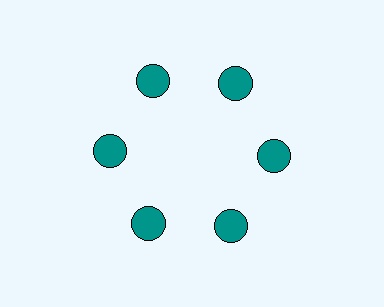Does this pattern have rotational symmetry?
Yes, this pattern has 6-fold rotational symmetry. It looks the same after rotating 60 degrees around the center.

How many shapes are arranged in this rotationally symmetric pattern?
There are 6 shapes, arranged in 6 groups of 1.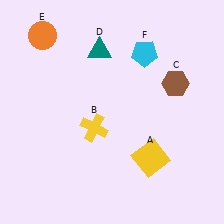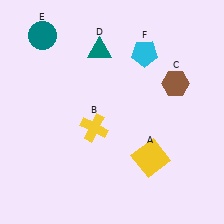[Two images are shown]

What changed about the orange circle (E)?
In Image 1, E is orange. In Image 2, it changed to teal.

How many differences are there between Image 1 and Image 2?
There is 1 difference between the two images.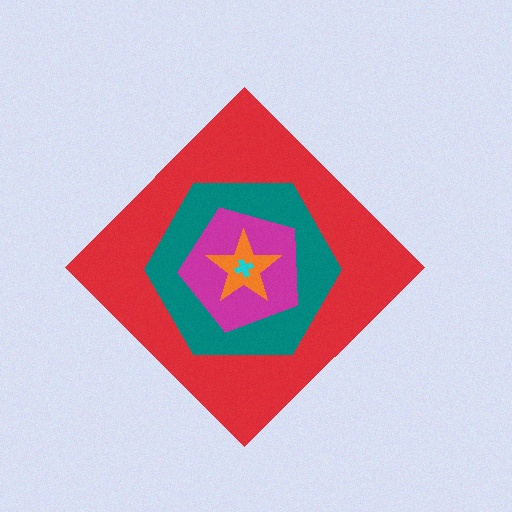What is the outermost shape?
The red diamond.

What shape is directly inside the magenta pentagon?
The orange star.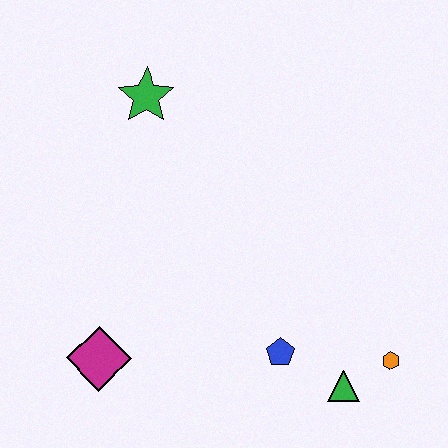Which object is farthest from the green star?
The orange hexagon is farthest from the green star.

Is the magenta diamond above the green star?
No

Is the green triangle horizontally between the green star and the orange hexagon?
Yes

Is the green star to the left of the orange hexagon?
Yes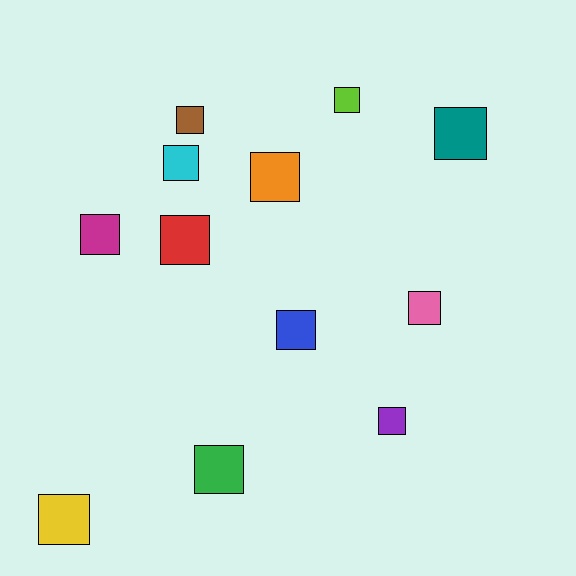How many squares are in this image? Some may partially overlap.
There are 12 squares.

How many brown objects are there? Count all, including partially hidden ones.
There is 1 brown object.